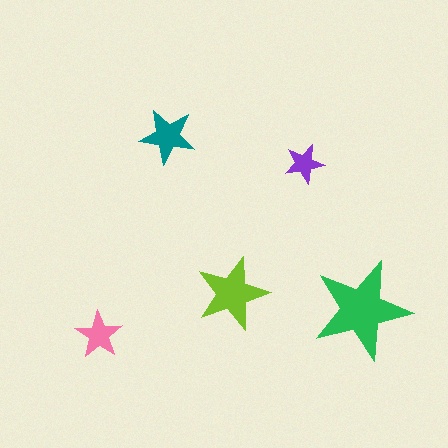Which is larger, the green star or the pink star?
The green one.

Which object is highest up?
The teal star is topmost.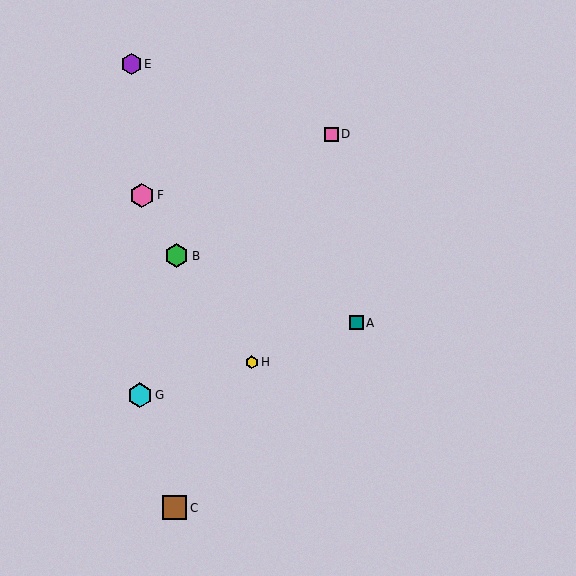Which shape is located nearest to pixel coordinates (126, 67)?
The purple hexagon (labeled E) at (131, 64) is nearest to that location.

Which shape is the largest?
The cyan hexagon (labeled G) is the largest.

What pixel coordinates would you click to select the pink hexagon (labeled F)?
Click at (142, 195) to select the pink hexagon F.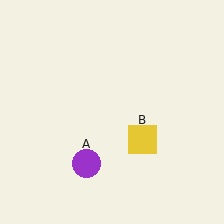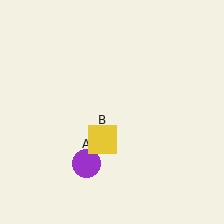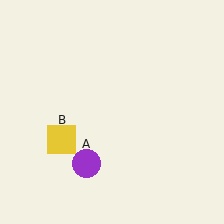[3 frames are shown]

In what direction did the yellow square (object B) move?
The yellow square (object B) moved left.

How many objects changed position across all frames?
1 object changed position: yellow square (object B).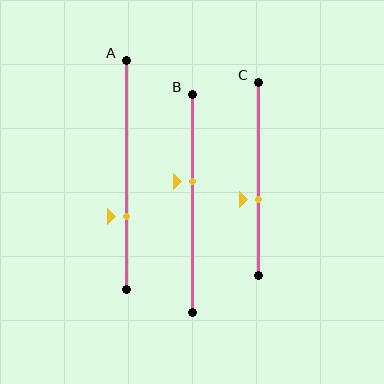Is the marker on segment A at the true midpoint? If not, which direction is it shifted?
No, the marker on segment A is shifted downward by about 18% of the segment length.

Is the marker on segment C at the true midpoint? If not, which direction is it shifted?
No, the marker on segment C is shifted downward by about 11% of the segment length.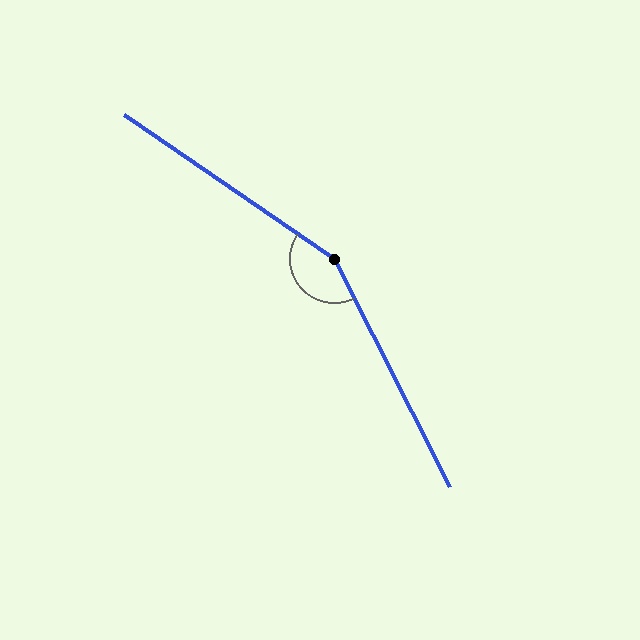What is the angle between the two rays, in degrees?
Approximately 151 degrees.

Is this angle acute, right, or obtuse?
It is obtuse.